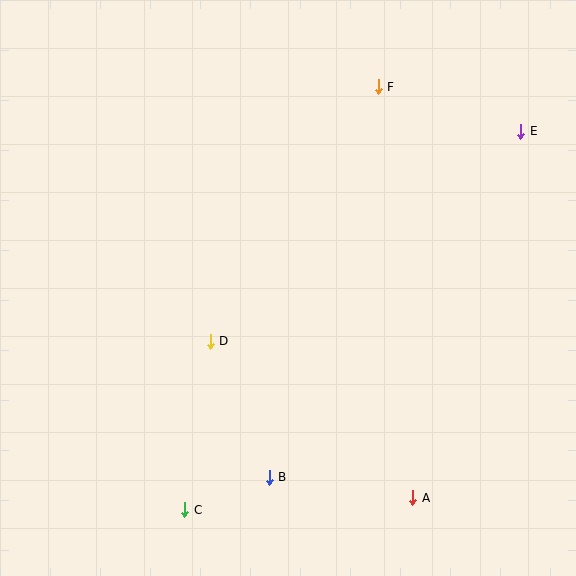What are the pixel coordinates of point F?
Point F is at (378, 87).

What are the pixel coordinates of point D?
Point D is at (210, 341).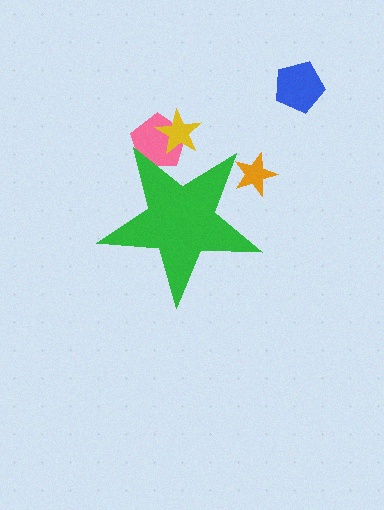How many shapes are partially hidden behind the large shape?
3 shapes are partially hidden.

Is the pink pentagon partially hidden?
Yes, the pink pentagon is partially hidden behind the green star.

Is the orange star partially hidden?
Yes, the orange star is partially hidden behind the green star.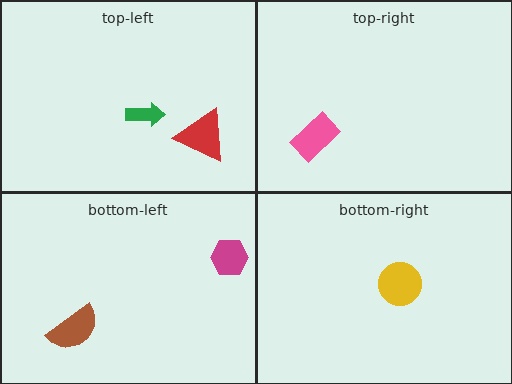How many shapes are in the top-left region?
2.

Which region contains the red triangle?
The top-left region.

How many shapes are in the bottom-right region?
1.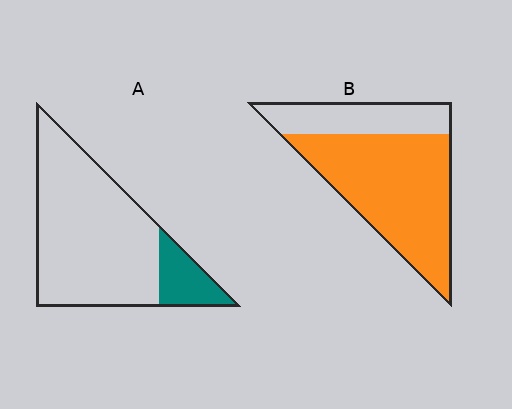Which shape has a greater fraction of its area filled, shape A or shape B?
Shape B.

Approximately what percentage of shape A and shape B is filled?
A is approximately 15% and B is approximately 70%.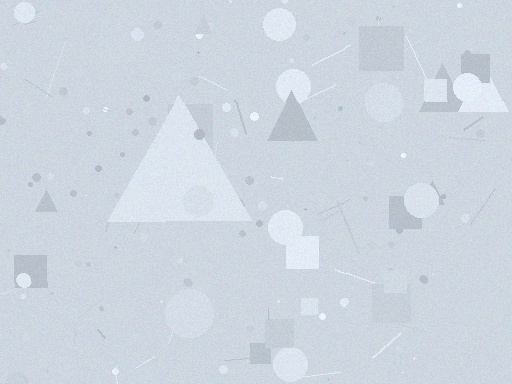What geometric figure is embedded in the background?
A triangle is embedded in the background.